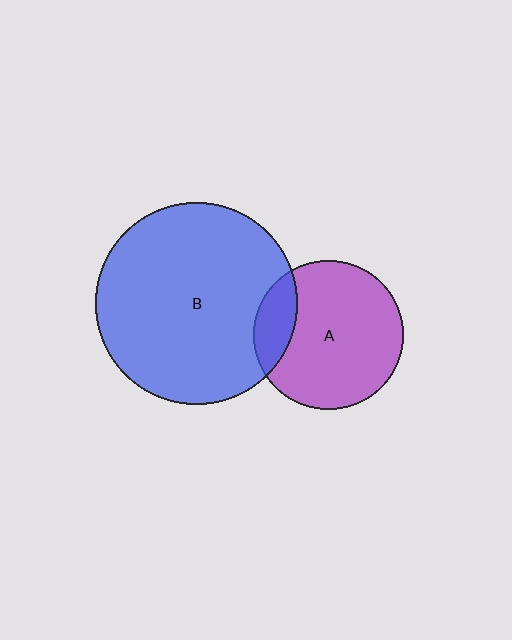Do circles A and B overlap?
Yes.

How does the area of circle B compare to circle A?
Approximately 1.8 times.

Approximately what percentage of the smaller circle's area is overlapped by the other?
Approximately 15%.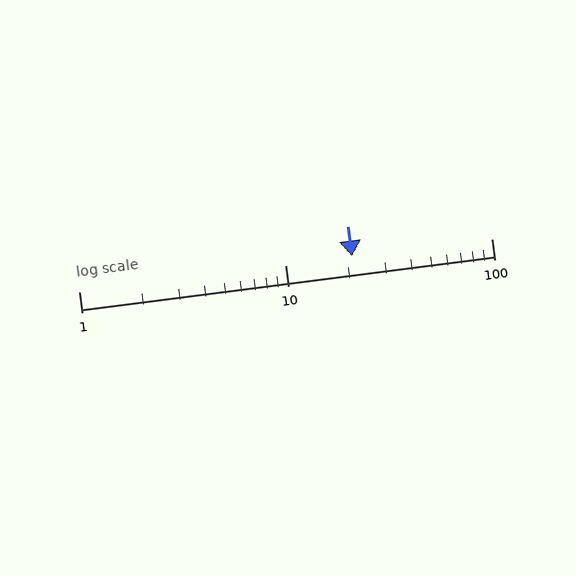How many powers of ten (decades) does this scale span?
The scale spans 2 decades, from 1 to 100.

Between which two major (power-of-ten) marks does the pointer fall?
The pointer is between 10 and 100.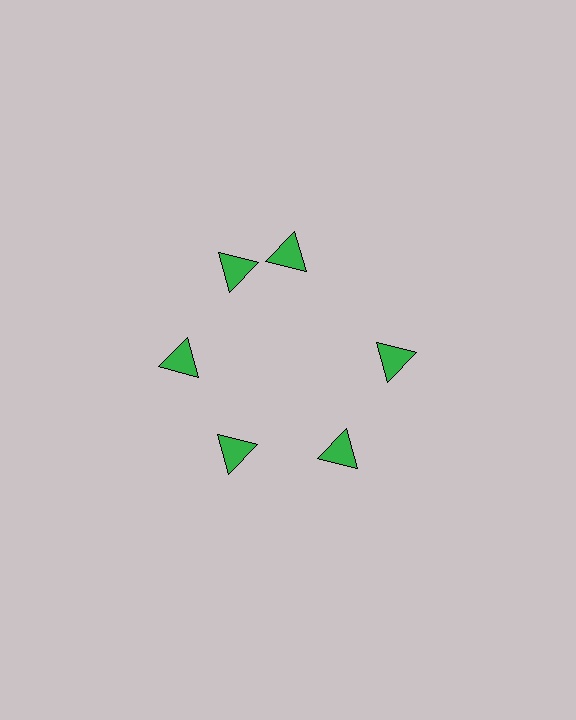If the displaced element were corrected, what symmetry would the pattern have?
It would have 6-fold rotational symmetry — the pattern would map onto itself every 60 degrees.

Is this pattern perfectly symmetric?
No. The 6 green triangles are arranged in a ring, but one element near the 1 o'clock position is rotated out of alignment along the ring, breaking the 6-fold rotational symmetry.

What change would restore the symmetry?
The symmetry would be restored by rotating it back into even spacing with its neighbors so that all 6 triangles sit at equal angles and equal distance from the center.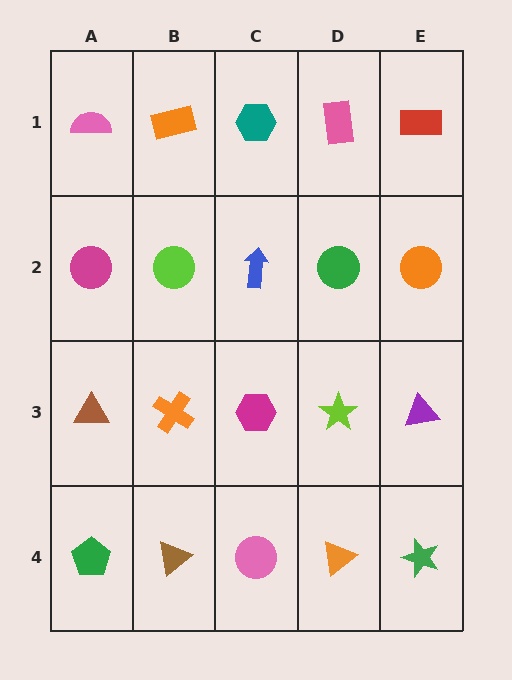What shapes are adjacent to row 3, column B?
A lime circle (row 2, column B), a brown triangle (row 4, column B), a brown triangle (row 3, column A), a magenta hexagon (row 3, column C).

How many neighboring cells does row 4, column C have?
3.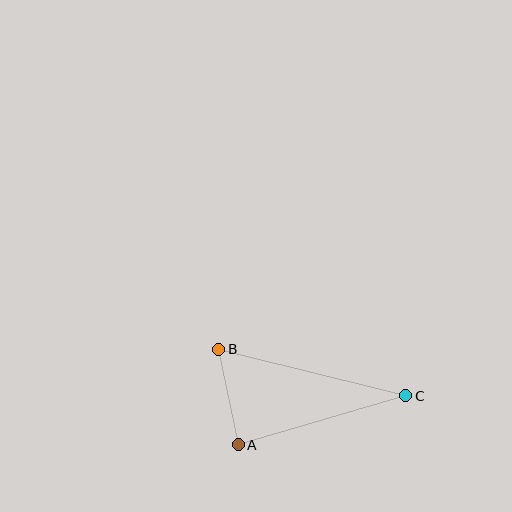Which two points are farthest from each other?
Points B and C are farthest from each other.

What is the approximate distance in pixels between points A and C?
The distance between A and C is approximately 174 pixels.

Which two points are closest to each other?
Points A and B are closest to each other.